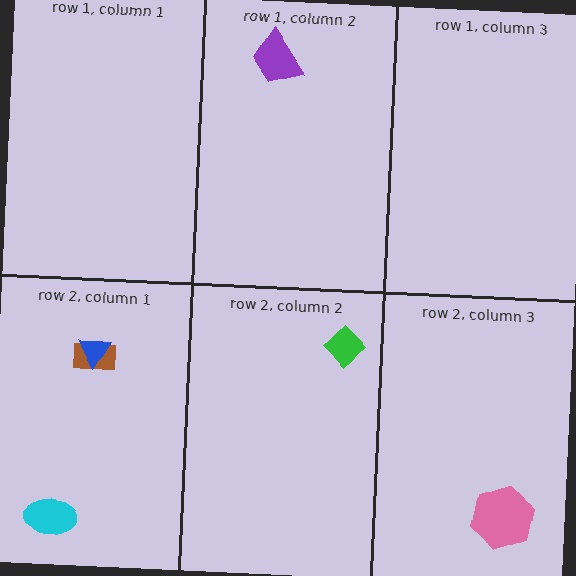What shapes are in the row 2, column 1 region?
The cyan ellipse, the brown rectangle, the blue triangle.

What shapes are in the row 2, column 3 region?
The pink hexagon.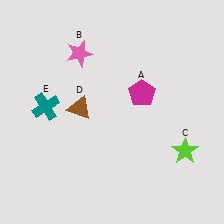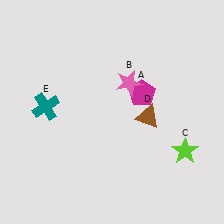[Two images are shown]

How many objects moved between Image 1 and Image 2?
2 objects moved between the two images.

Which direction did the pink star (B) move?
The pink star (B) moved right.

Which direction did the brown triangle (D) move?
The brown triangle (D) moved right.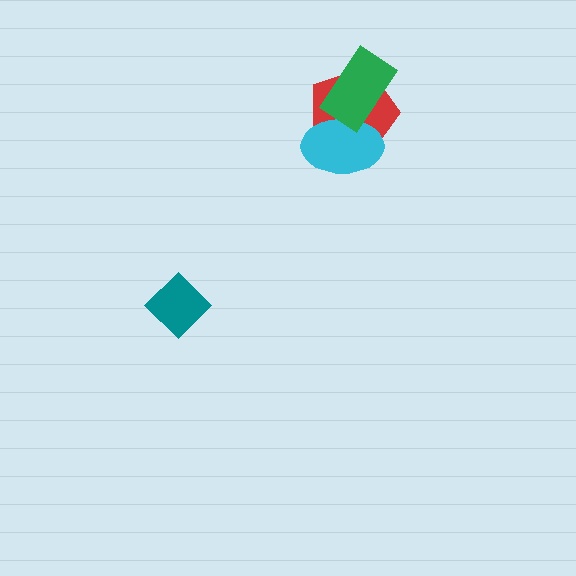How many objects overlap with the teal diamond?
0 objects overlap with the teal diamond.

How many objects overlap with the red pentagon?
2 objects overlap with the red pentagon.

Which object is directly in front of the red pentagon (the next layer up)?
The cyan ellipse is directly in front of the red pentagon.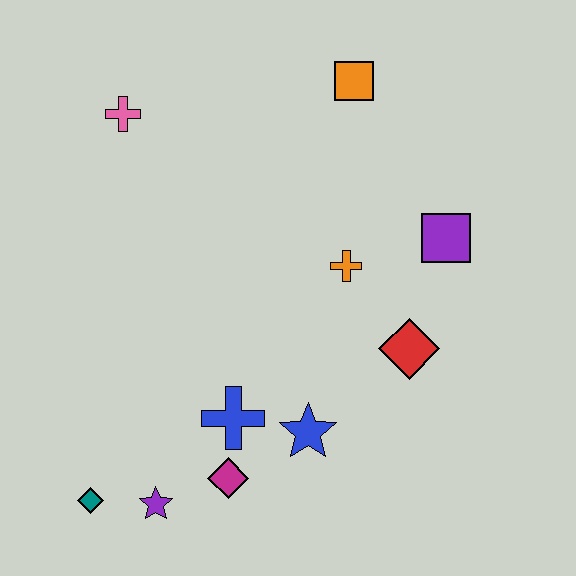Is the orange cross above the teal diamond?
Yes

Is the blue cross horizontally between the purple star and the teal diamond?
No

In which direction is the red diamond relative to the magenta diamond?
The red diamond is to the right of the magenta diamond.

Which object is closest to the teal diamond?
The purple star is closest to the teal diamond.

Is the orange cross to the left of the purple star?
No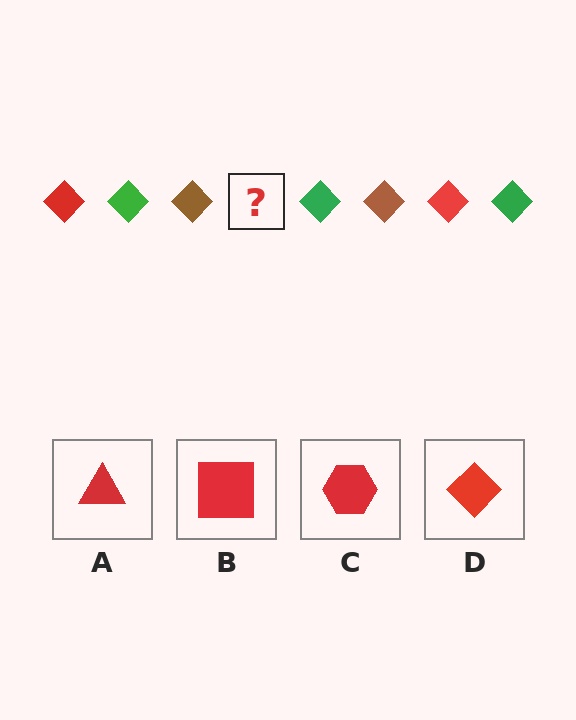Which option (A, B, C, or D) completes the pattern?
D.